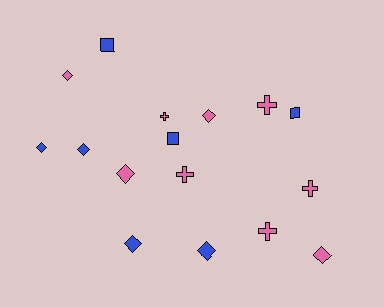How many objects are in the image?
There are 16 objects.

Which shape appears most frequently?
Diamond, with 8 objects.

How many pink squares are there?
There are no pink squares.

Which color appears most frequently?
Pink, with 9 objects.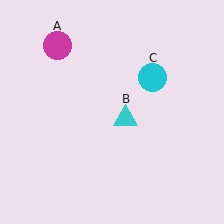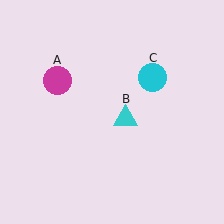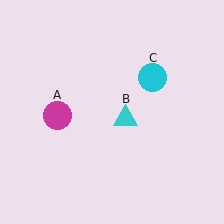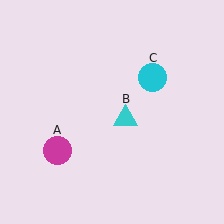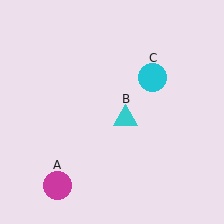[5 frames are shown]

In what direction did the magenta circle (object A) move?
The magenta circle (object A) moved down.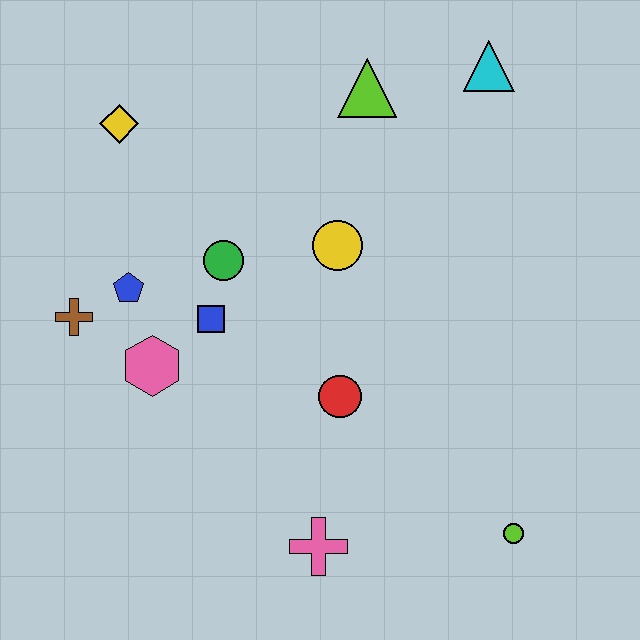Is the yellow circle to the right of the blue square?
Yes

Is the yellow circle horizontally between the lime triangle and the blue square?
Yes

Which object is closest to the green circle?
The blue square is closest to the green circle.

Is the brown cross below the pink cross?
No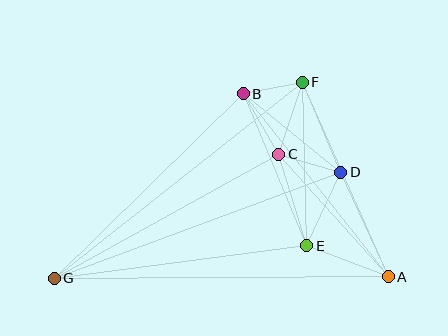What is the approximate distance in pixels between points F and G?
The distance between F and G is approximately 316 pixels.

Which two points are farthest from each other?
Points A and G are farthest from each other.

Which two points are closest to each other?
Points B and F are closest to each other.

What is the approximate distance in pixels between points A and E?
The distance between A and E is approximately 87 pixels.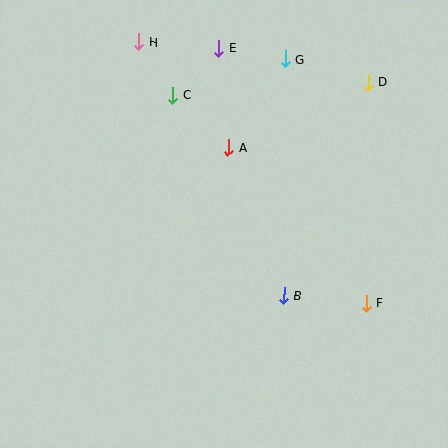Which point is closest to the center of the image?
Point A at (228, 148) is closest to the center.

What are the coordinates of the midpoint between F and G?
The midpoint between F and G is at (326, 181).